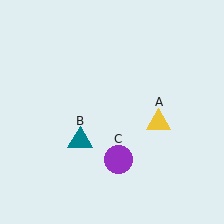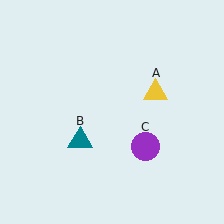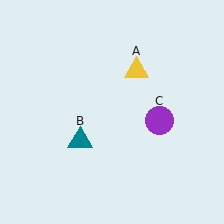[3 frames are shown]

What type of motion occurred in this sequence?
The yellow triangle (object A), purple circle (object C) rotated counterclockwise around the center of the scene.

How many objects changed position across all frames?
2 objects changed position: yellow triangle (object A), purple circle (object C).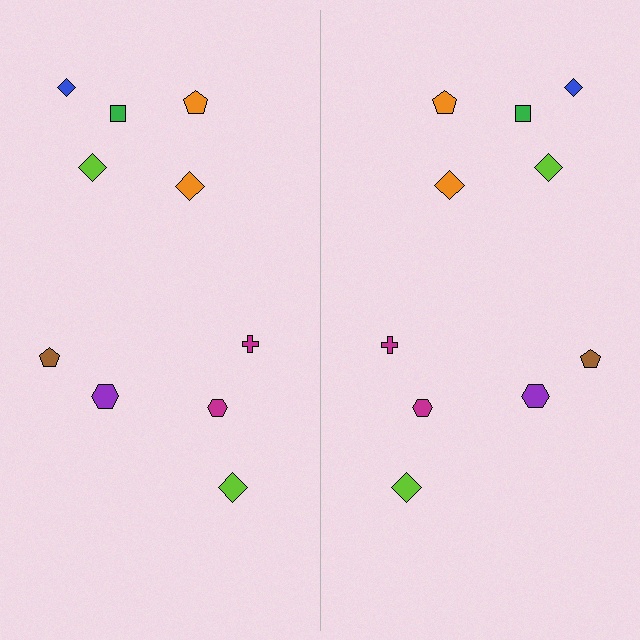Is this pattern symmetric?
Yes, this pattern has bilateral (reflection) symmetry.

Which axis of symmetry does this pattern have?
The pattern has a vertical axis of symmetry running through the center of the image.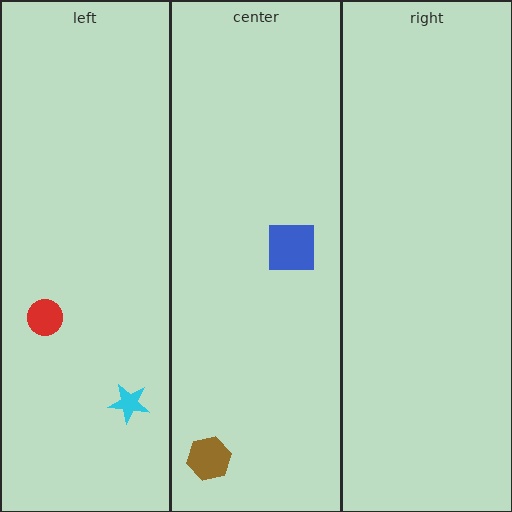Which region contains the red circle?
The left region.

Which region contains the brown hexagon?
The center region.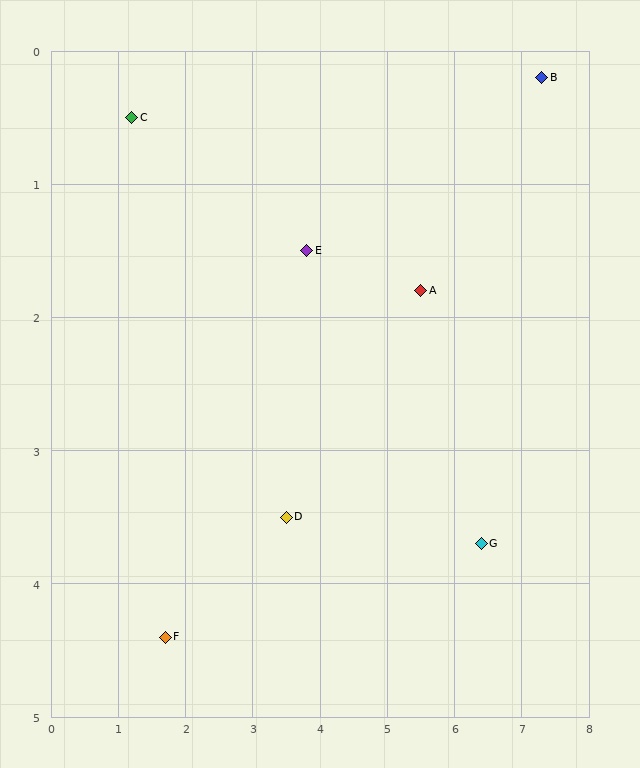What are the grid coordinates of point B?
Point B is at approximately (7.3, 0.2).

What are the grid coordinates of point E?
Point E is at approximately (3.8, 1.5).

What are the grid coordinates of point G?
Point G is at approximately (6.4, 3.7).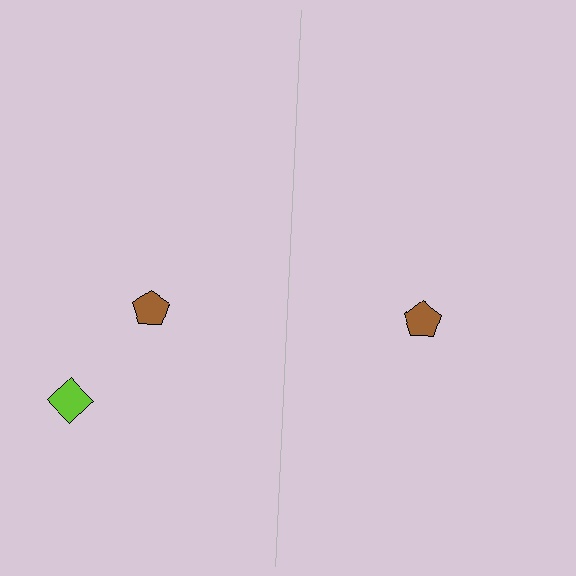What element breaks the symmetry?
A lime diamond is missing from the right side.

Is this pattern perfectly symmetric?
No, the pattern is not perfectly symmetric. A lime diamond is missing from the right side.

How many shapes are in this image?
There are 3 shapes in this image.